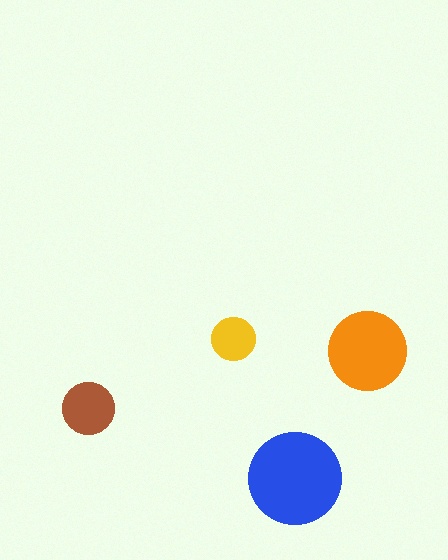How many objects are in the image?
There are 4 objects in the image.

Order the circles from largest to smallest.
the blue one, the orange one, the brown one, the yellow one.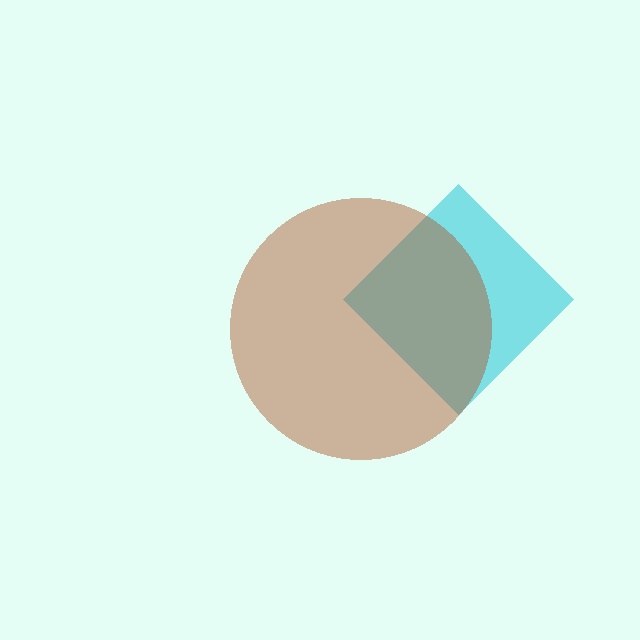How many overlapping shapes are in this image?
There are 2 overlapping shapes in the image.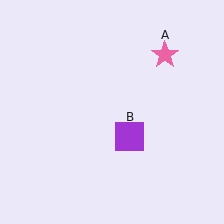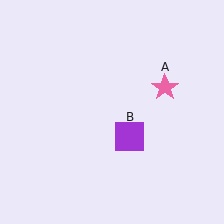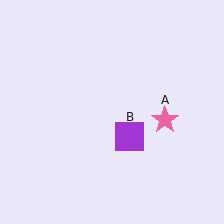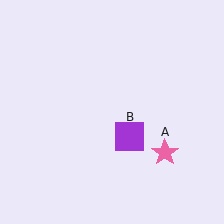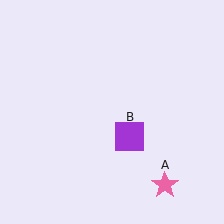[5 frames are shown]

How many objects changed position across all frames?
1 object changed position: pink star (object A).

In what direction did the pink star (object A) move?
The pink star (object A) moved down.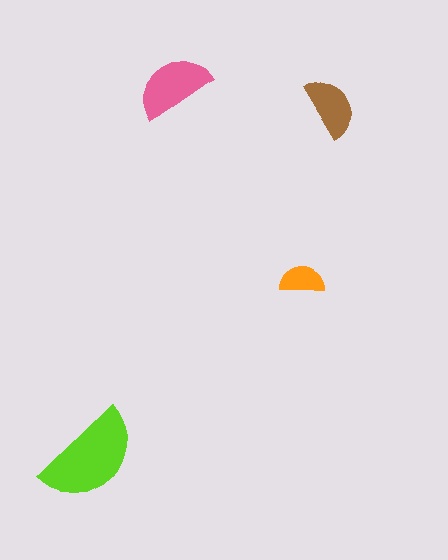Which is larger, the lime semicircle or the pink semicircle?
The lime one.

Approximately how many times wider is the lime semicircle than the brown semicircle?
About 1.5 times wider.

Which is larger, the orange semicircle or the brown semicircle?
The brown one.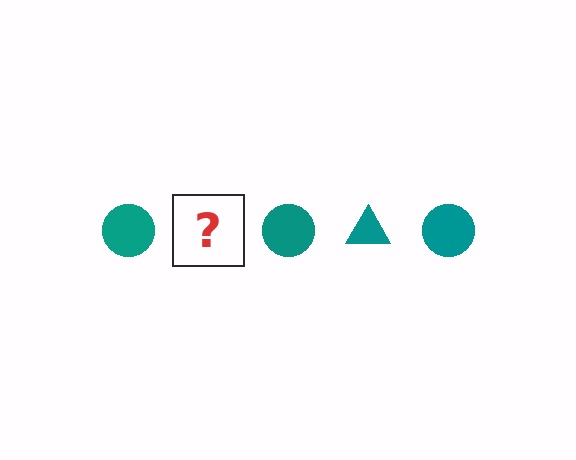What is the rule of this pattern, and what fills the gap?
The rule is that the pattern cycles through circle, triangle shapes in teal. The gap should be filled with a teal triangle.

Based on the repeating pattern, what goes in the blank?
The blank should be a teal triangle.